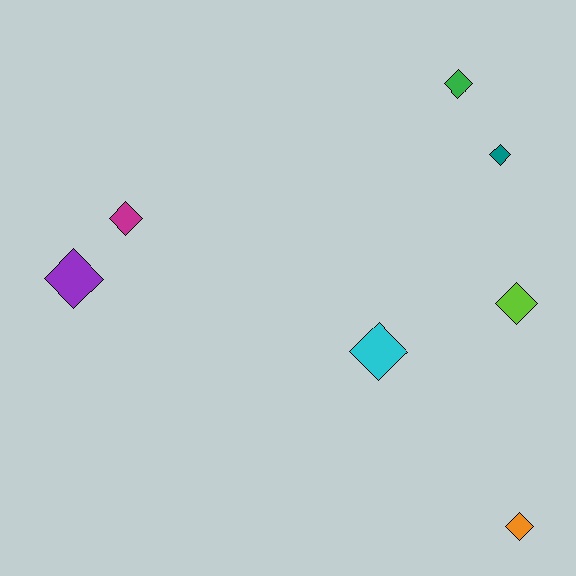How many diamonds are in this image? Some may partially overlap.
There are 7 diamonds.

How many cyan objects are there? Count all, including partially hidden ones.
There is 1 cyan object.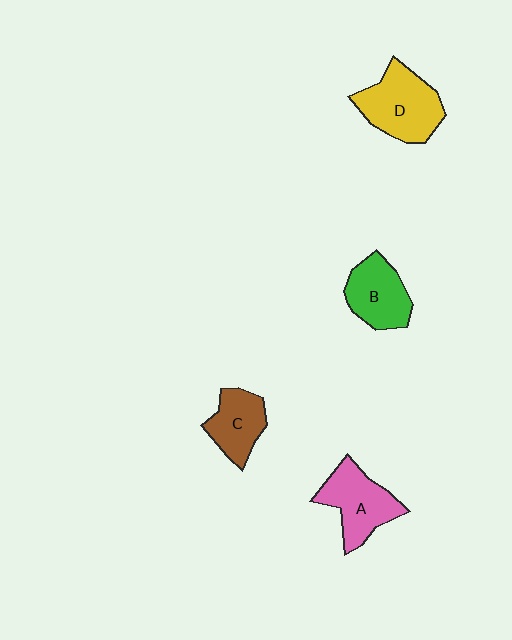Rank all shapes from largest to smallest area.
From largest to smallest: D (yellow), A (pink), B (green), C (brown).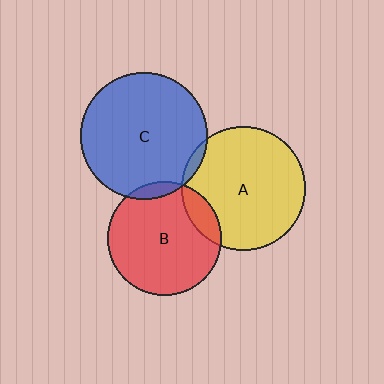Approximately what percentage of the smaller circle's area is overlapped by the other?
Approximately 15%.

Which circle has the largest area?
Circle C (blue).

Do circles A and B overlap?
Yes.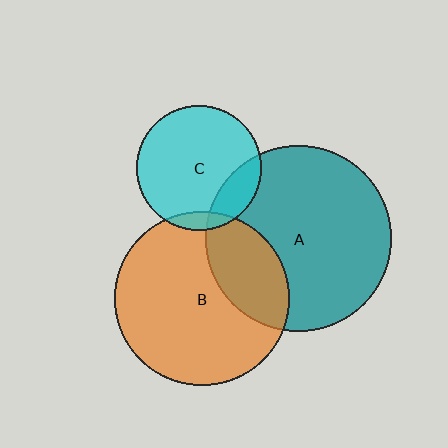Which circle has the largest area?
Circle A (teal).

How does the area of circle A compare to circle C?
Approximately 2.2 times.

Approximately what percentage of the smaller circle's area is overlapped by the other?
Approximately 25%.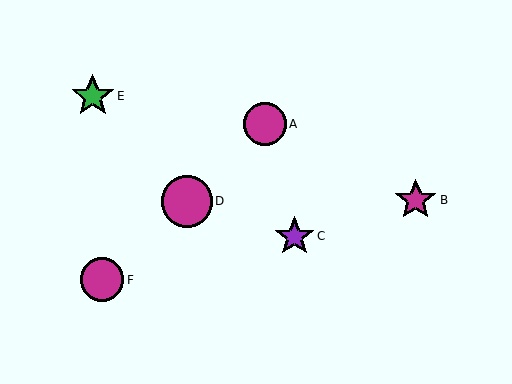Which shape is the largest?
The magenta circle (labeled D) is the largest.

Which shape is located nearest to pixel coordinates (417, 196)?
The magenta star (labeled B) at (416, 200) is nearest to that location.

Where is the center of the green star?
The center of the green star is at (93, 96).